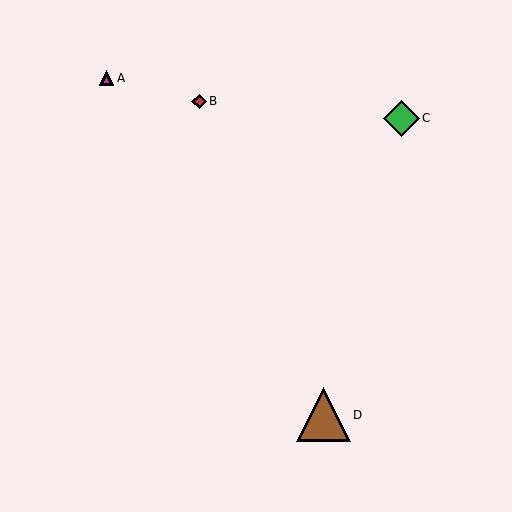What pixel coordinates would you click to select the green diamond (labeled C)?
Click at (401, 118) to select the green diamond C.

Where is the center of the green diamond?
The center of the green diamond is at (401, 118).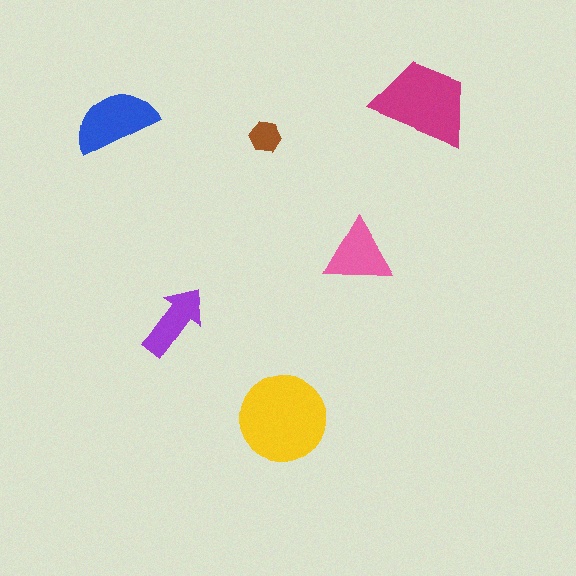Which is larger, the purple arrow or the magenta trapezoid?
The magenta trapezoid.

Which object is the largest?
The yellow circle.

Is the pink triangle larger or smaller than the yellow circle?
Smaller.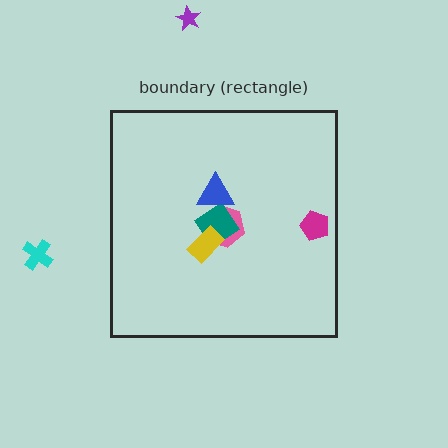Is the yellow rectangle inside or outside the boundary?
Inside.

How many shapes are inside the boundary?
5 inside, 2 outside.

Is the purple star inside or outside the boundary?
Outside.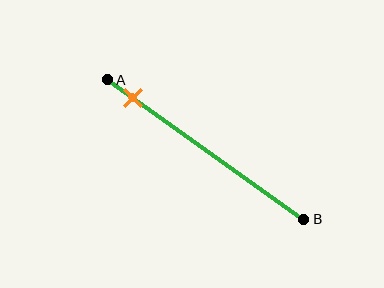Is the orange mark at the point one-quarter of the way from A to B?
No, the mark is at about 15% from A, not at the 25% one-quarter point.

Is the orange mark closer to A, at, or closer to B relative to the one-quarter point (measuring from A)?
The orange mark is closer to point A than the one-quarter point of segment AB.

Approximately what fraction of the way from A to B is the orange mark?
The orange mark is approximately 15% of the way from A to B.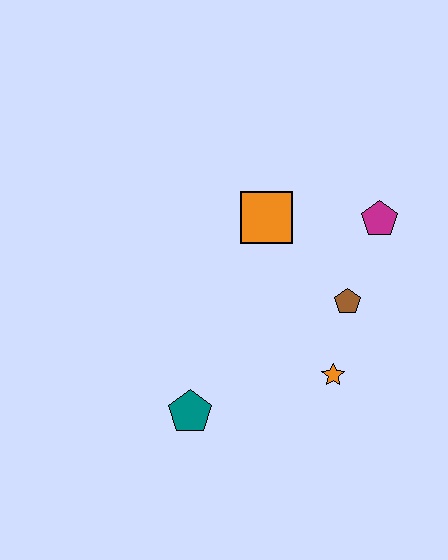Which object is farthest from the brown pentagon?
The teal pentagon is farthest from the brown pentagon.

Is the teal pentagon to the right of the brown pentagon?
No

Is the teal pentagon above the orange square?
No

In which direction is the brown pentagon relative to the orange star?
The brown pentagon is above the orange star.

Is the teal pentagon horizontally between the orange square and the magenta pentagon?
No